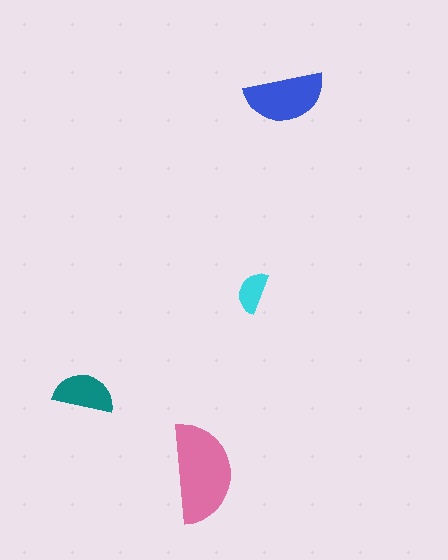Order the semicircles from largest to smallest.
the pink one, the blue one, the teal one, the cyan one.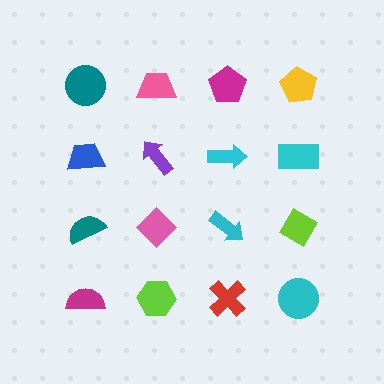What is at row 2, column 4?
A cyan rectangle.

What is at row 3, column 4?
A lime diamond.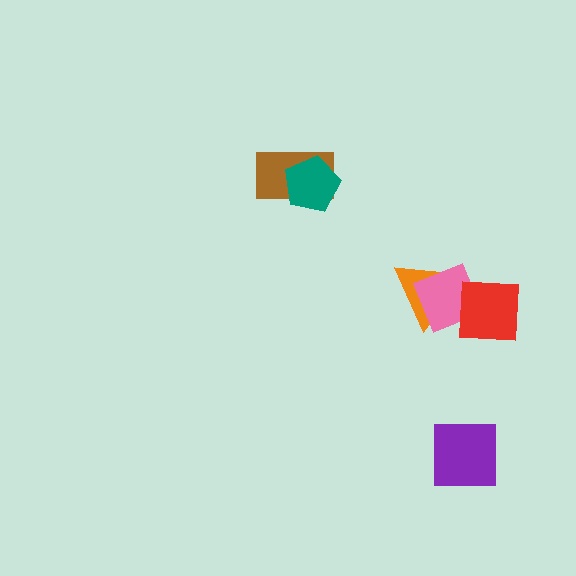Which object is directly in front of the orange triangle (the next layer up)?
The pink square is directly in front of the orange triangle.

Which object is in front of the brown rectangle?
The teal pentagon is in front of the brown rectangle.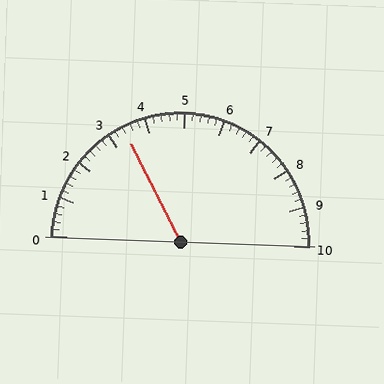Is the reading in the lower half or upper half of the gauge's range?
The reading is in the lower half of the range (0 to 10).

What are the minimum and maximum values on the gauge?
The gauge ranges from 0 to 10.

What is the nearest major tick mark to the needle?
The nearest major tick mark is 3.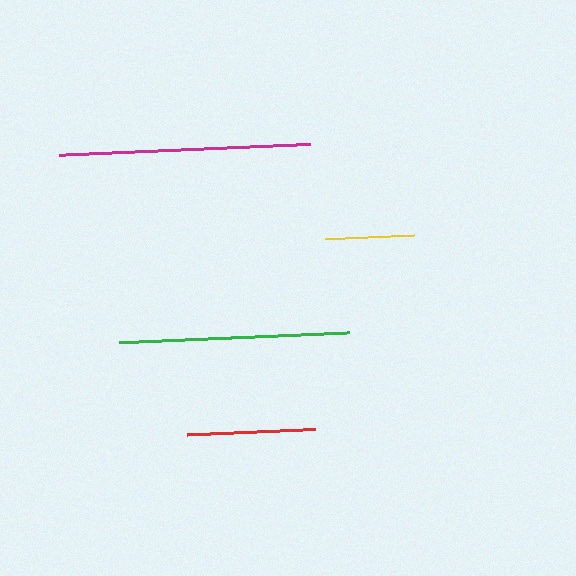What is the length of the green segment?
The green segment is approximately 231 pixels long.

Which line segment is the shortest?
The yellow line is the shortest at approximately 89 pixels.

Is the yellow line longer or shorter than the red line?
The red line is longer than the yellow line.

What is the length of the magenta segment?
The magenta segment is approximately 251 pixels long.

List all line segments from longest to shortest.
From longest to shortest: magenta, green, red, yellow.